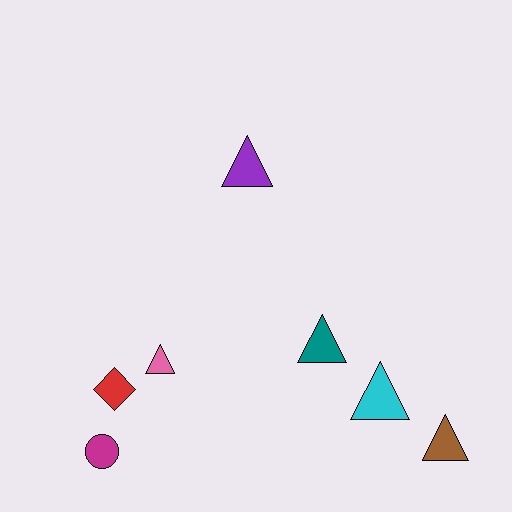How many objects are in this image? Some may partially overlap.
There are 7 objects.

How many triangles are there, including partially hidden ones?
There are 5 triangles.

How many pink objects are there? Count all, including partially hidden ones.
There is 1 pink object.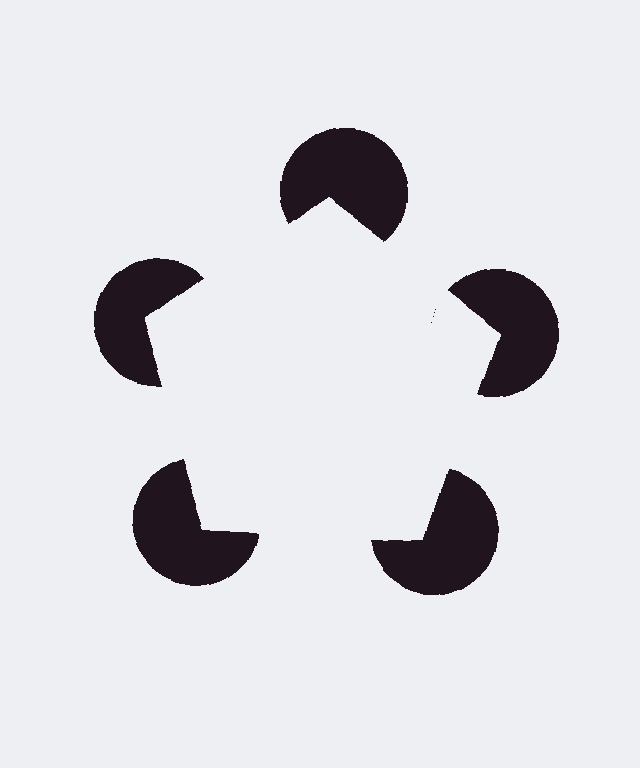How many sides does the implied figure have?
5 sides.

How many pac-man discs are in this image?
There are 5 — one at each vertex of the illusory pentagon.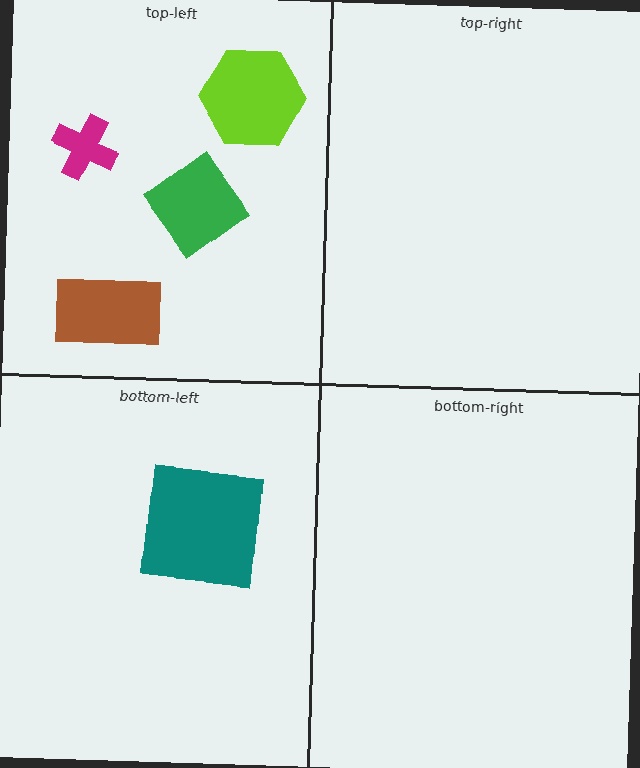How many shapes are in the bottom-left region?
1.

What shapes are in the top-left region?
The green diamond, the lime hexagon, the magenta cross, the brown rectangle.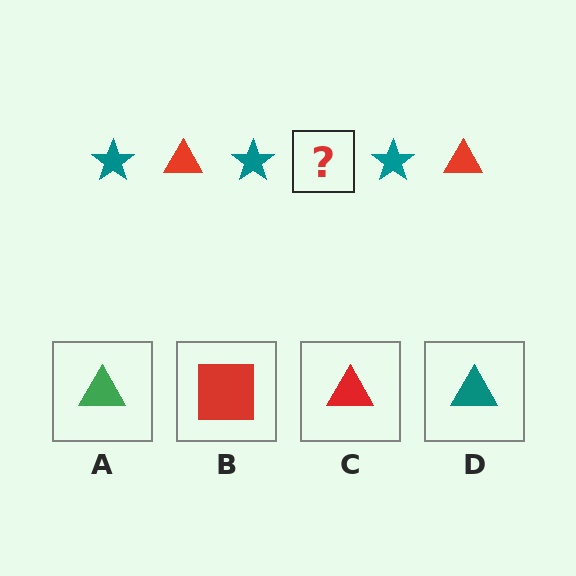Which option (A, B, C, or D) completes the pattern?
C.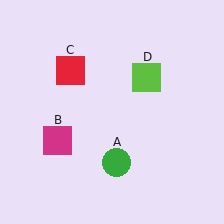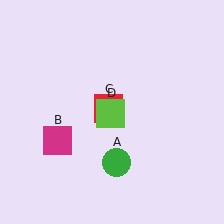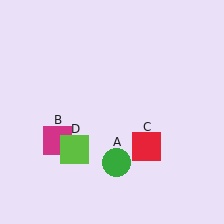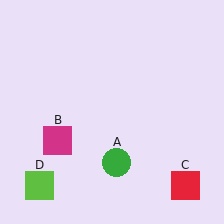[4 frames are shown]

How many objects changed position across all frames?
2 objects changed position: red square (object C), lime square (object D).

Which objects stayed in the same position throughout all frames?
Green circle (object A) and magenta square (object B) remained stationary.